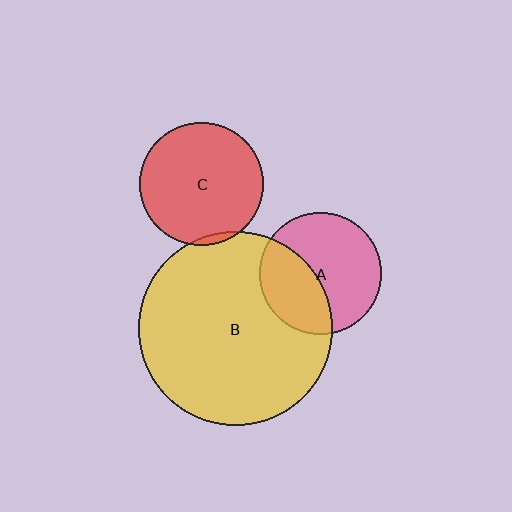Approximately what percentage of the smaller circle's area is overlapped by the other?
Approximately 5%.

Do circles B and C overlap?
Yes.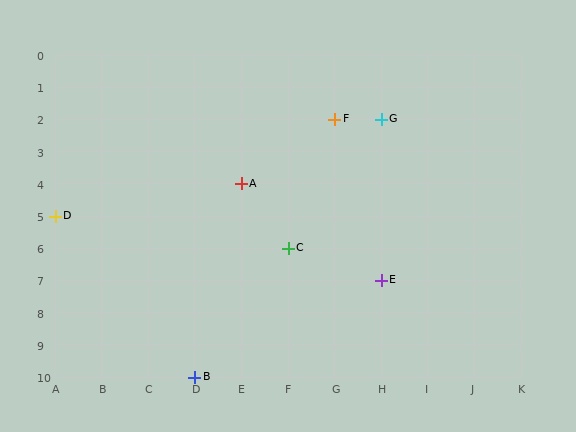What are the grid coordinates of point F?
Point F is at grid coordinates (G, 2).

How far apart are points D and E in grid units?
Points D and E are 7 columns and 2 rows apart (about 7.3 grid units diagonally).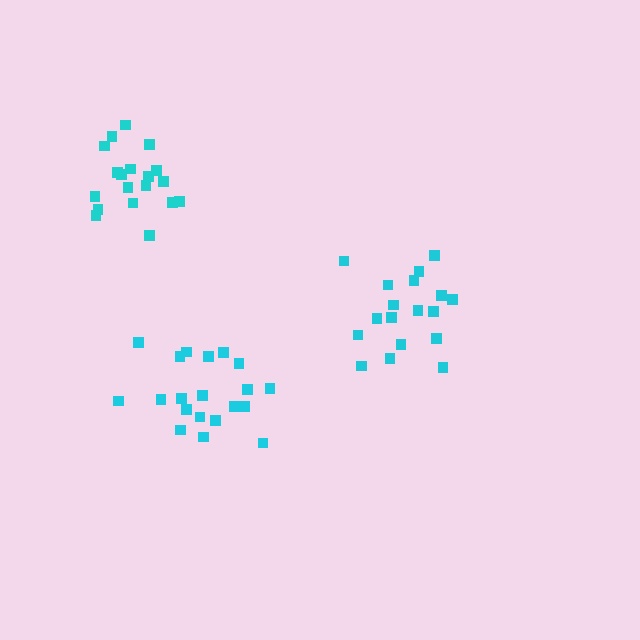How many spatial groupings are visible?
There are 3 spatial groupings.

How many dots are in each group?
Group 1: 18 dots, Group 2: 19 dots, Group 3: 20 dots (57 total).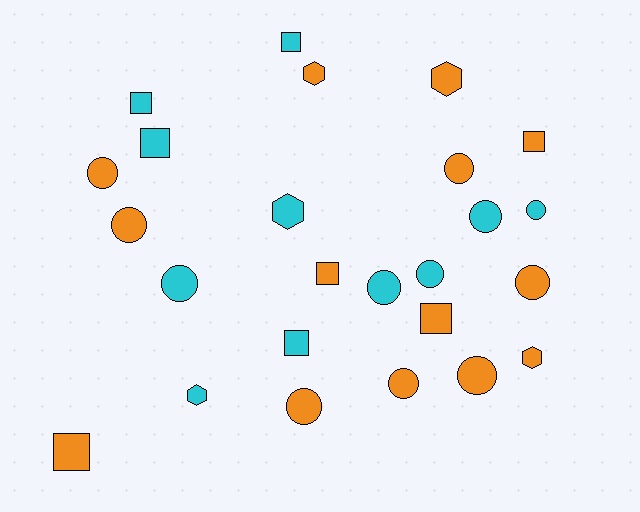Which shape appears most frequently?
Circle, with 12 objects.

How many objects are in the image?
There are 25 objects.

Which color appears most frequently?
Orange, with 14 objects.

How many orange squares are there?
There are 4 orange squares.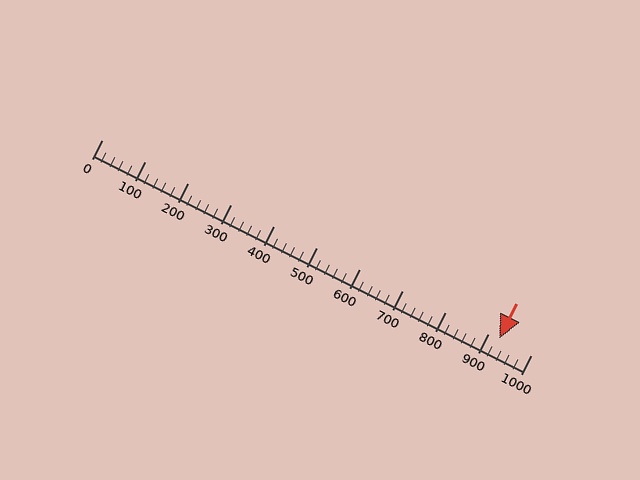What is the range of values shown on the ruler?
The ruler shows values from 0 to 1000.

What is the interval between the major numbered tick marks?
The major tick marks are spaced 100 units apart.